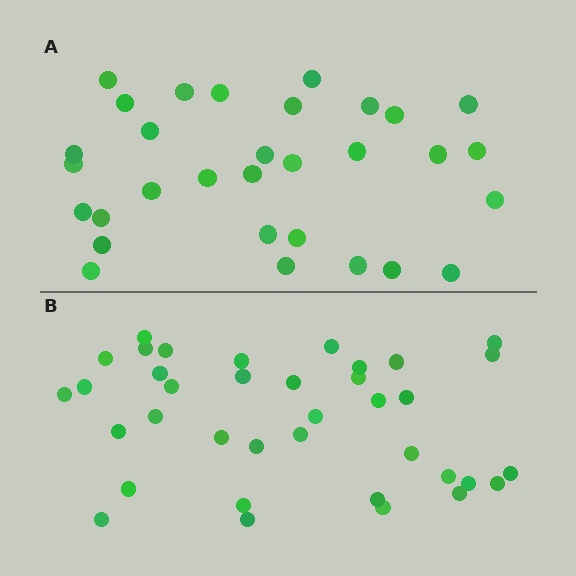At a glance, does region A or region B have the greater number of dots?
Region B (the bottom region) has more dots.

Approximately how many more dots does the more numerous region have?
Region B has about 6 more dots than region A.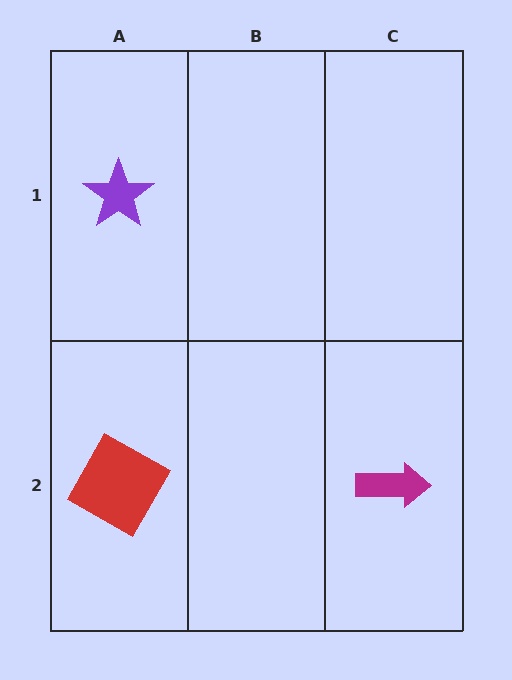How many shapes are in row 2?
2 shapes.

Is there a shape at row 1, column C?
No, that cell is empty.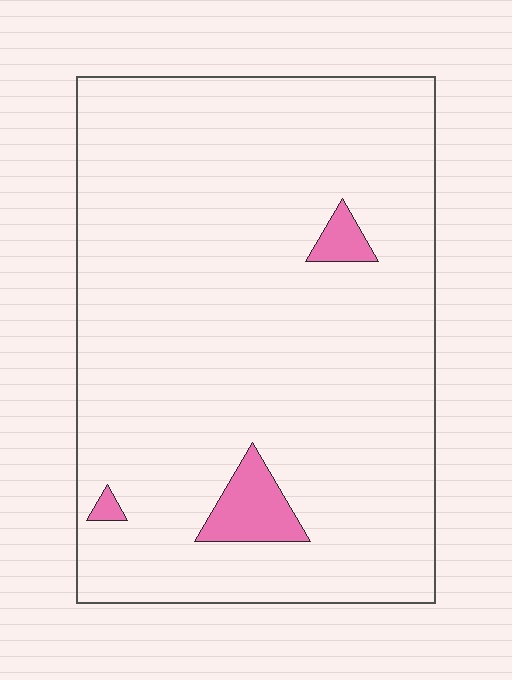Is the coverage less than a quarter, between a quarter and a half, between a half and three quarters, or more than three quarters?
Less than a quarter.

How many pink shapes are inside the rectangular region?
3.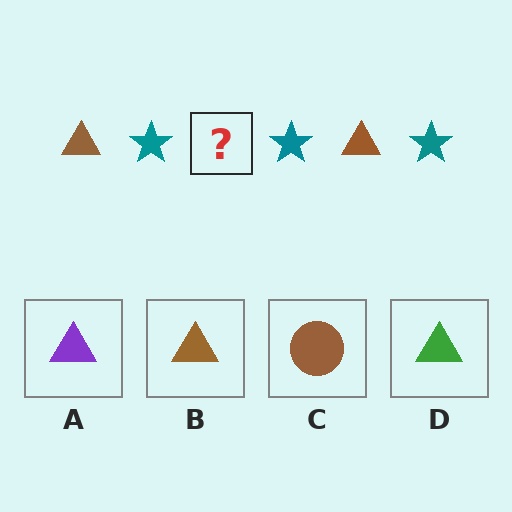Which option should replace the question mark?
Option B.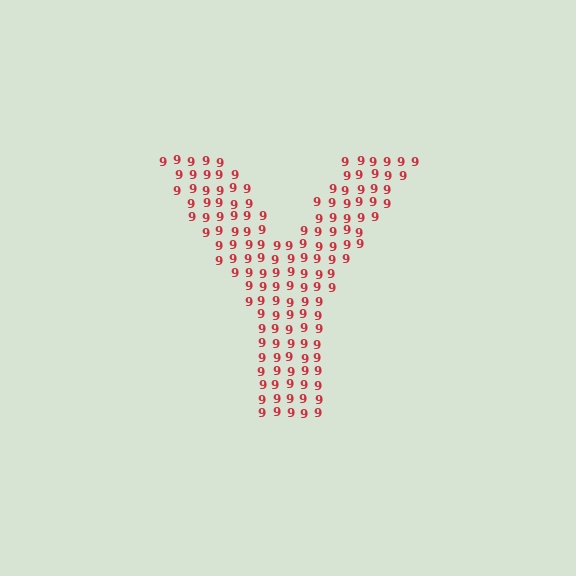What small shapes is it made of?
It is made of small digit 9's.